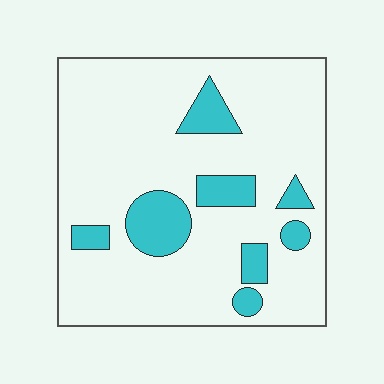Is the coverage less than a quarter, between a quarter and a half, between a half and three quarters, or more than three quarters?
Less than a quarter.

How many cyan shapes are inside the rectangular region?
8.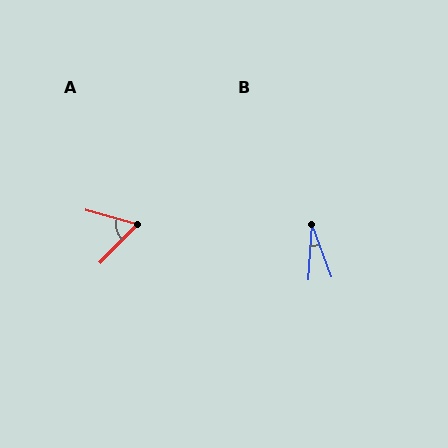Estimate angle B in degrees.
Approximately 24 degrees.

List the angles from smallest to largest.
B (24°), A (62°).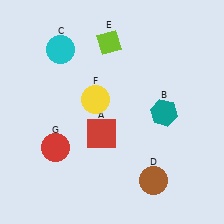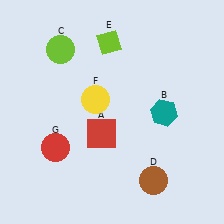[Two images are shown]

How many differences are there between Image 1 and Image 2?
There is 1 difference between the two images.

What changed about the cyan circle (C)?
In Image 1, C is cyan. In Image 2, it changed to lime.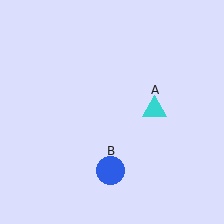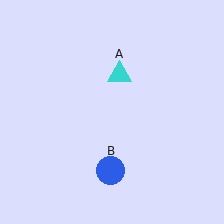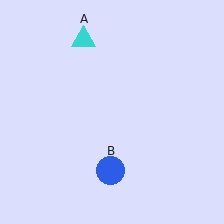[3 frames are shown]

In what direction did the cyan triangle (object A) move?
The cyan triangle (object A) moved up and to the left.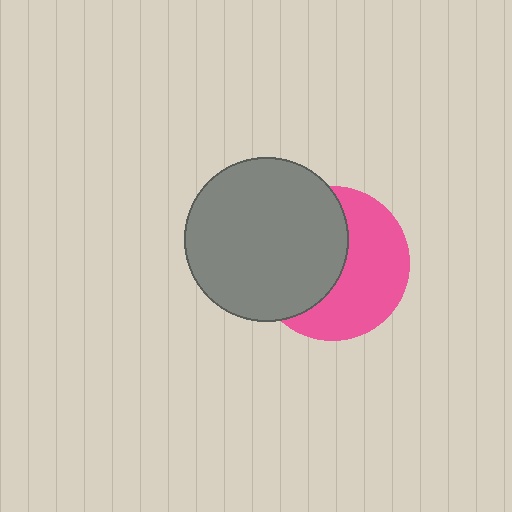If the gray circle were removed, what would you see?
You would see the complete pink circle.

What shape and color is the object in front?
The object in front is a gray circle.